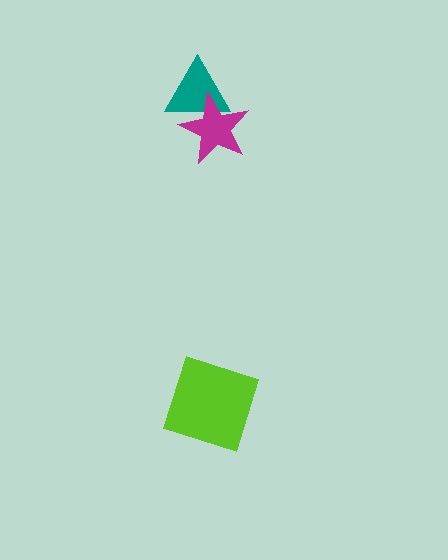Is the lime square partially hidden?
No, no other shape covers it.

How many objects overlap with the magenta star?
1 object overlaps with the magenta star.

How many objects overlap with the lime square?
0 objects overlap with the lime square.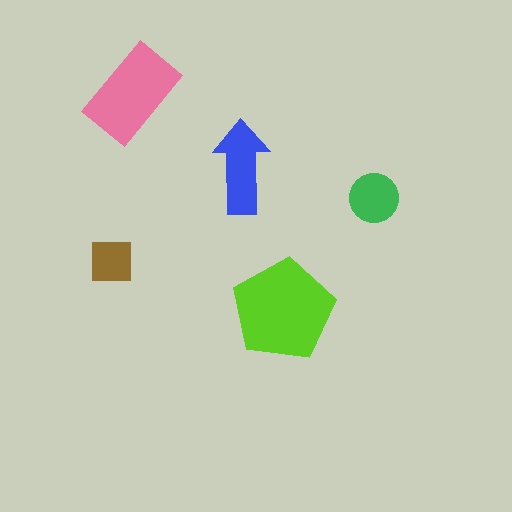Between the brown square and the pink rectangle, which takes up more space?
The pink rectangle.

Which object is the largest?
The lime pentagon.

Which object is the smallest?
The brown square.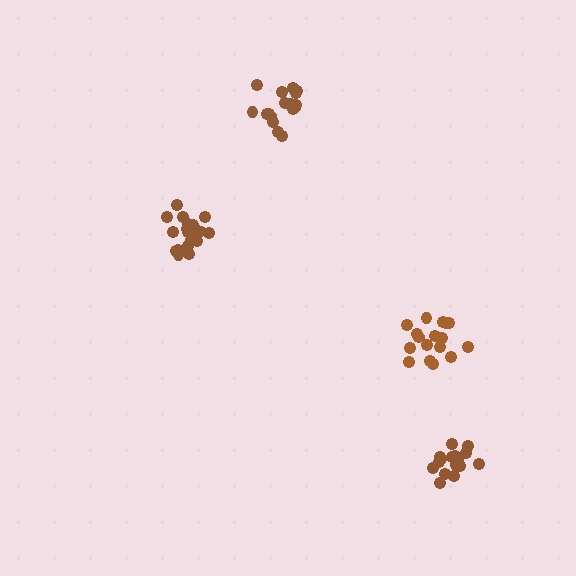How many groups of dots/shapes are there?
There are 4 groups.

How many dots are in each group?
Group 1: 21 dots, Group 2: 16 dots, Group 3: 18 dots, Group 4: 17 dots (72 total).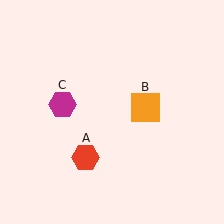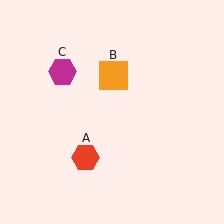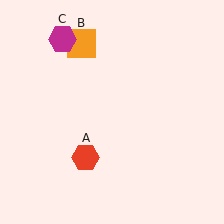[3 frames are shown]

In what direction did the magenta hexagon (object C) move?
The magenta hexagon (object C) moved up.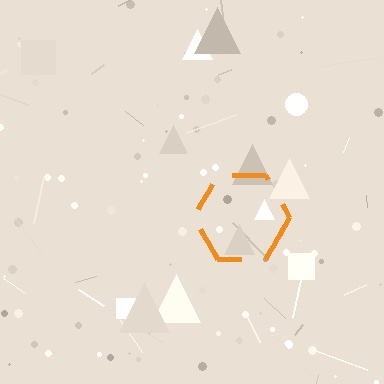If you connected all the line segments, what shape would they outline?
They would outline a hexagon.